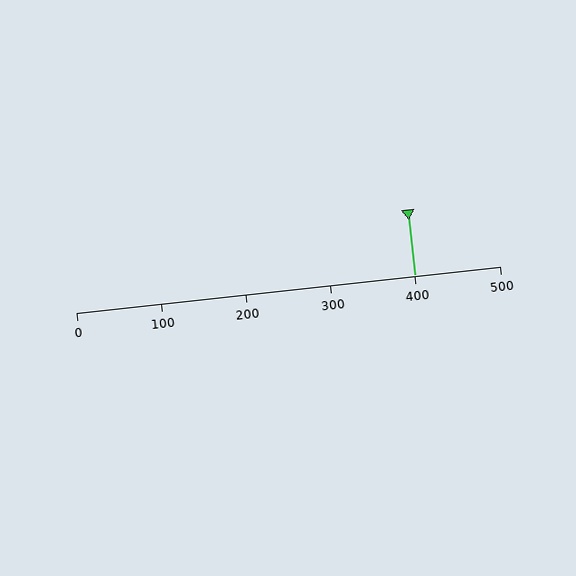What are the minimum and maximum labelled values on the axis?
The axis runs from 0 to 500.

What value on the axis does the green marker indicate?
The marker indicates approximately 400.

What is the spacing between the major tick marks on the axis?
The major ticks are spaced 100 apart.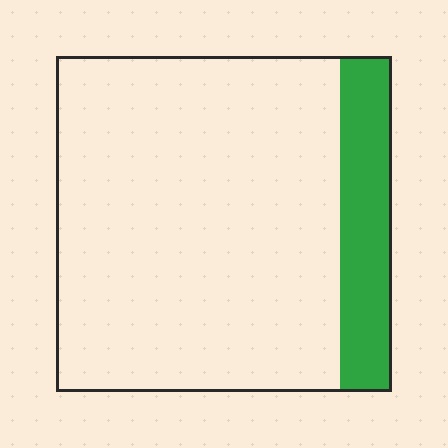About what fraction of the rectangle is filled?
About one sixth (1/6).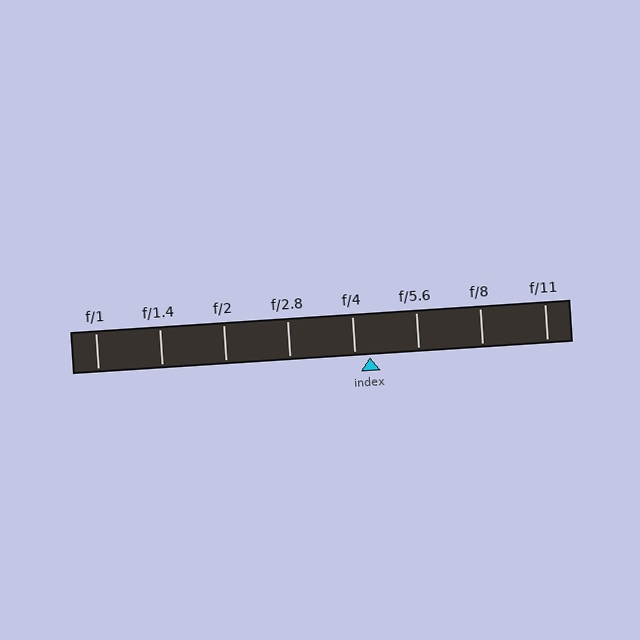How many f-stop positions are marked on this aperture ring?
There are 8 f-stop positions marked.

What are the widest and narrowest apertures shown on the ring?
The widest aperture shown is f/1 and the narrowest is f/11.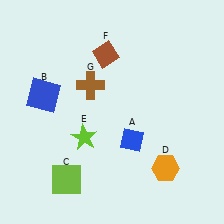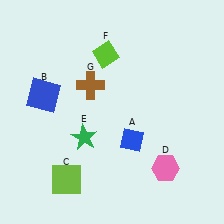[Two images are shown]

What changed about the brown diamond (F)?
In Image 1, F is brown. In Image 2, it changed to lime.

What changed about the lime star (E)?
In Image 1, E is lime. In Image 2, it changed to green.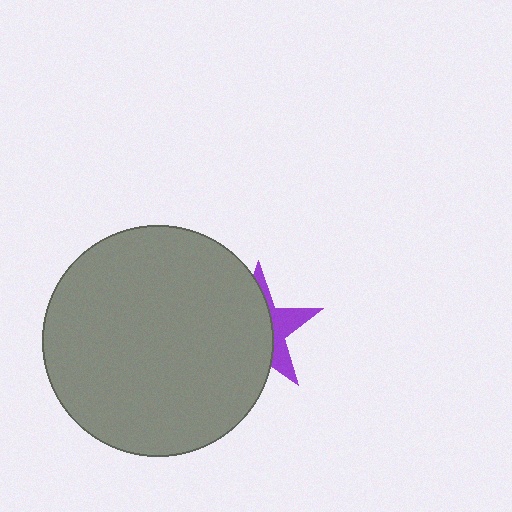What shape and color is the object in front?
The object in front is a gray circle.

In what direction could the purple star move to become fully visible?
The purple star could move right. That would shift it out from behind the gray circle entirely.